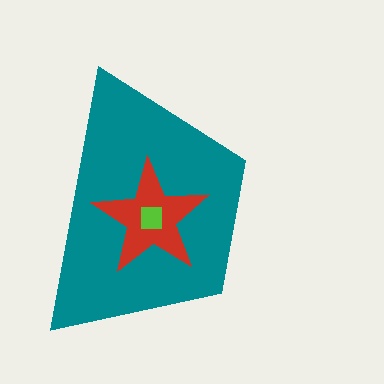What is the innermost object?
The lime square.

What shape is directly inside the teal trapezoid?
The red star.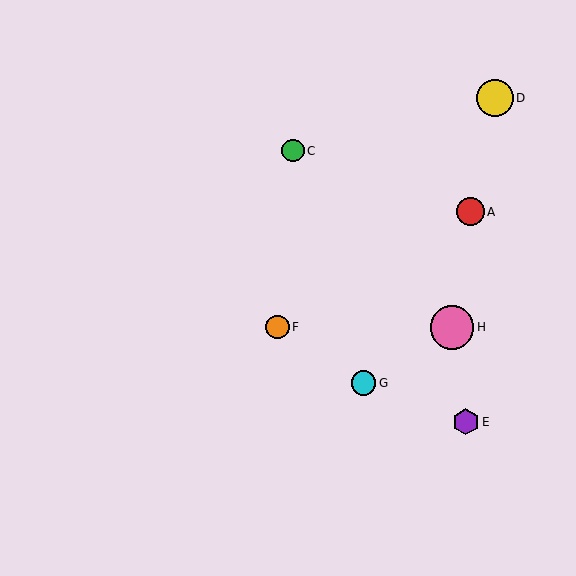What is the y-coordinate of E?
Object E is at y≈422.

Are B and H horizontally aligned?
Yes, both are at y≈327.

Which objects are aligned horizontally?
Objects B, F, H are aligned horizontally.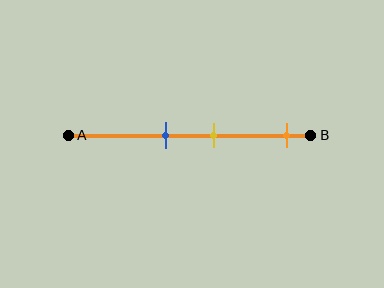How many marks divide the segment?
There are 3 marks dividing the segment.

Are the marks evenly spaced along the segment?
No, the marks are not evenly spaced.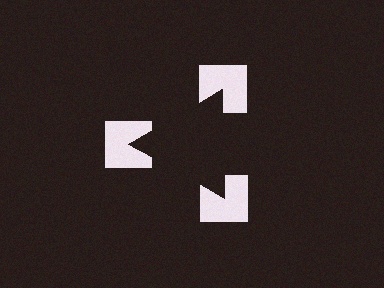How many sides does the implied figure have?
3 sides.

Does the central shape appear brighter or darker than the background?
It typically appears slightly darker than the background, even though no actual brightness change is drawn.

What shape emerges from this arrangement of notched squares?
An illusory triangle — its edges are inferred from the aligned wedge cuts in the notched squares, not physically drawn.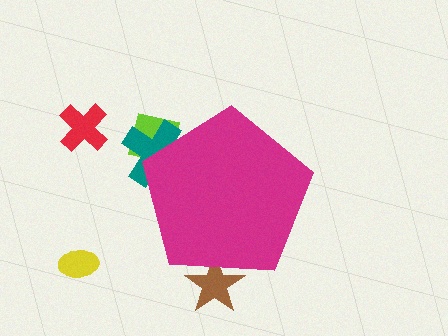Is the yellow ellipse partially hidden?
No, the yellow ellipse is fully visible.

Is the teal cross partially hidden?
Yes, the teal cross is partially hidden behind the magenta pentagon.